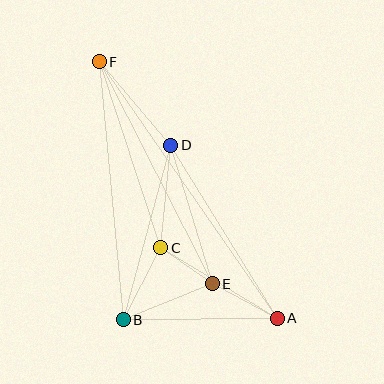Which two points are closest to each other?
Points C and E are closest to each other.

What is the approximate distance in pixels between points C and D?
The distance between C and D is approximately 103 pixels.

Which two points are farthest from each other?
Points A and F are farthest from each other.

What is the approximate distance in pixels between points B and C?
The distance between B and C is approximately 82 pixels.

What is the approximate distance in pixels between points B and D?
The distance between B and D is approximately 181 pixels.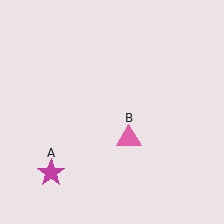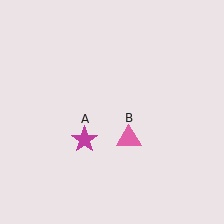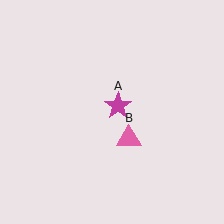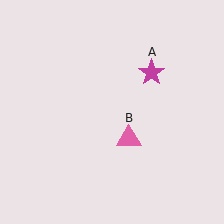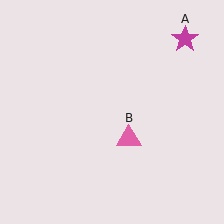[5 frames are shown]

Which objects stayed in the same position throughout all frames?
Pink triangle (object B) remained stationary.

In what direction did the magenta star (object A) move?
The magenta star (object A) moved up and to the right.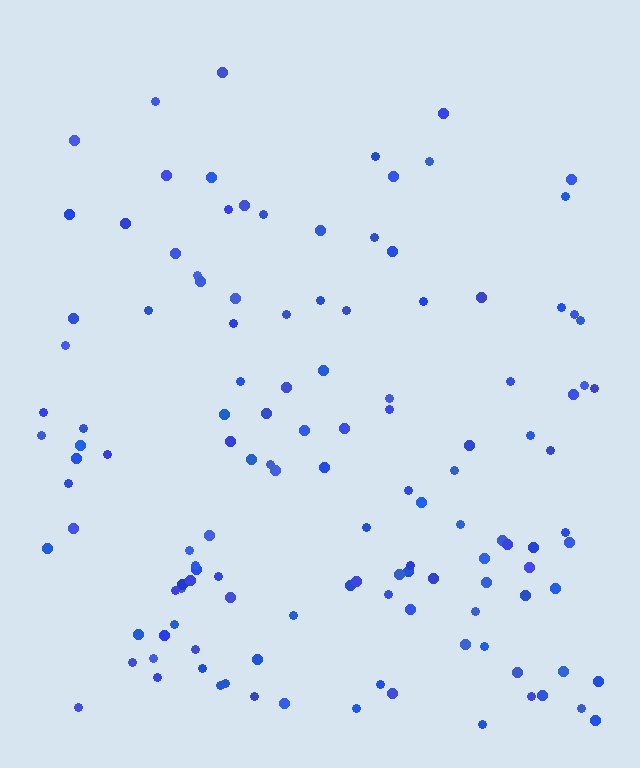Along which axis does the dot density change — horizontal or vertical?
Vertical.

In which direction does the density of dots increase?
From top to bottom, with the bottom side densest.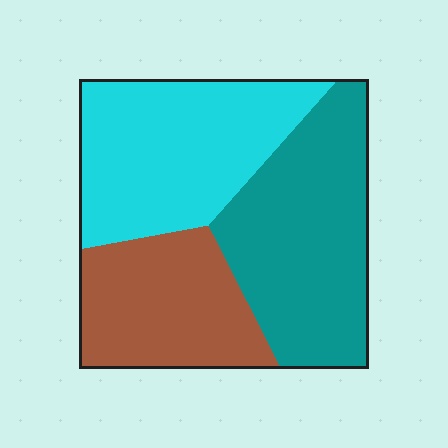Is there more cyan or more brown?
Cyan.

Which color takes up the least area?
Brown, at roughly 25%.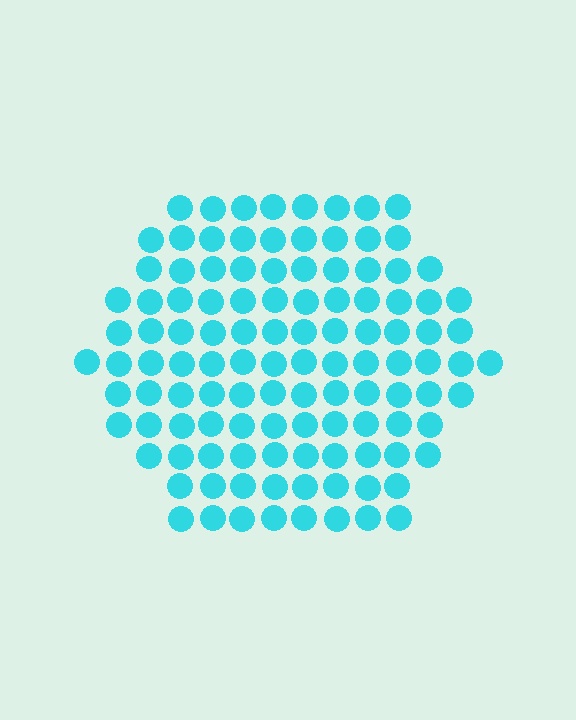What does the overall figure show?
The overall figure shows a hexagon.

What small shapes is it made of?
It is made of small circles.